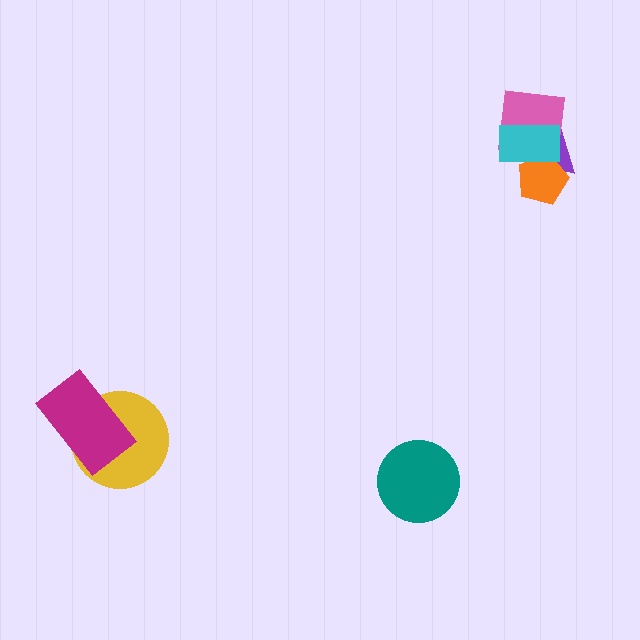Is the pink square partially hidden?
Yes, it is partially covered by another shape.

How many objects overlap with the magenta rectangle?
1 object overlaps with the magenta rectangle.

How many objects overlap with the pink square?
3 objects overlap with the pink square.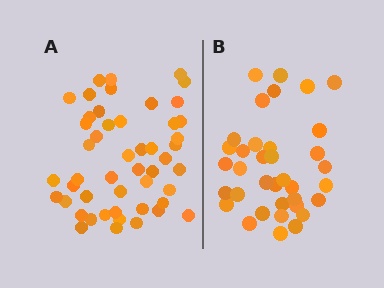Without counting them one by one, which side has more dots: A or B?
Region A (the left region) has more dots.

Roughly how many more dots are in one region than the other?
Region A has approximately 15 more dots than region B.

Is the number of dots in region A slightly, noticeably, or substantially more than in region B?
Region A has noticeably more, but not dramatically so. The ratio is roughly 1.4 to 1.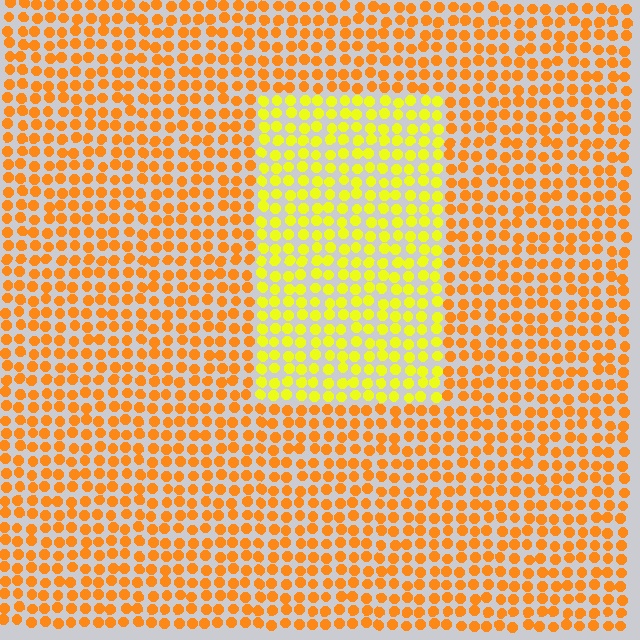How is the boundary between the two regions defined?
The boundary is defined purely by a slight shift in hue (about 35 degrees). Spacing, size, and orientation are identical on both sides.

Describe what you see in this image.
The image is filled with small orange elements in a uniform arrangement. A rectangle-shaped region is visible where the elements are tinted to a slightly different hue, forming a subtle color boundary.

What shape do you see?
I see a rectangle.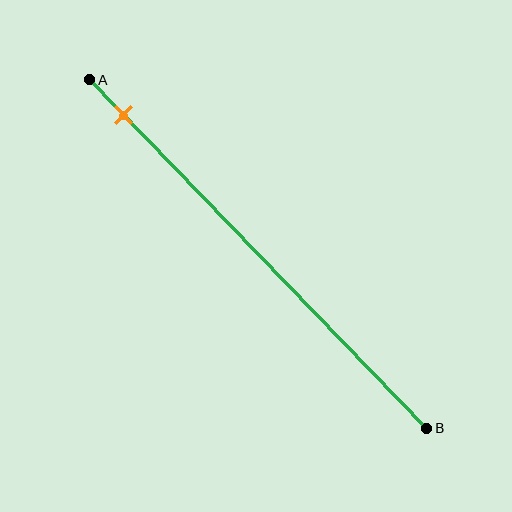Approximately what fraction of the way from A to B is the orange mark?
The orange mark is approximately 10% of the way from A to B.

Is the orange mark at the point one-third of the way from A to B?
No, the mark is at about 10% from A, not at the 33% one-third point.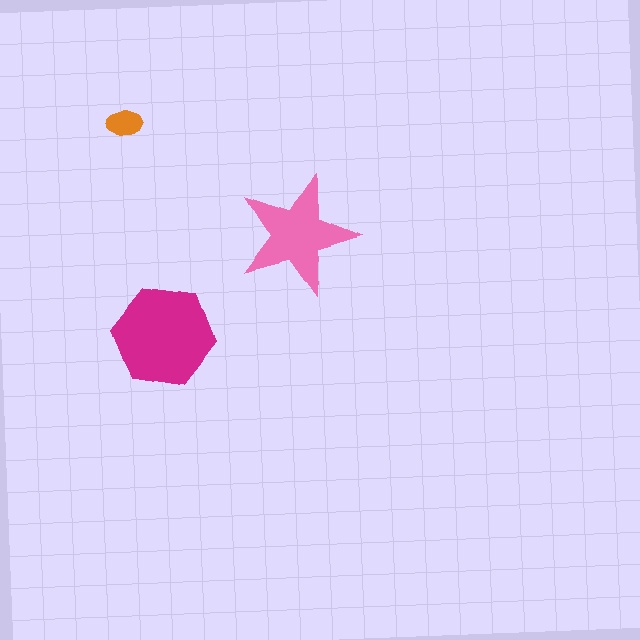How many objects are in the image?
There are 3 objects in the image.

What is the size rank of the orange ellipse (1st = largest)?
3rd.